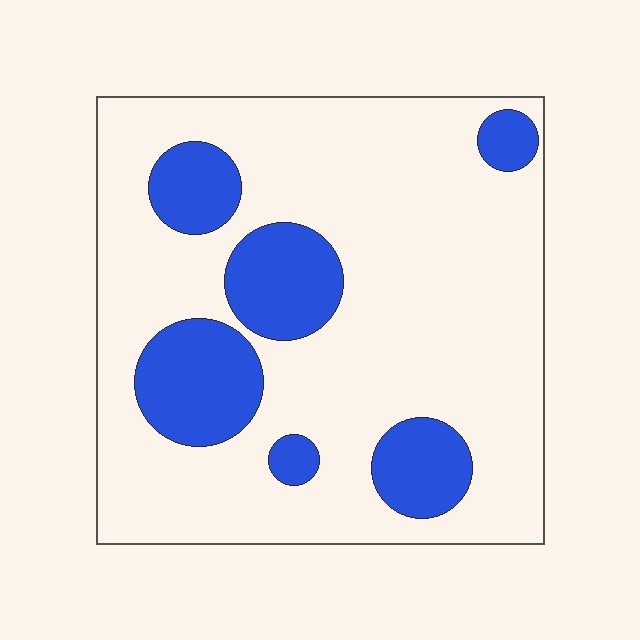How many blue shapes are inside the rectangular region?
6.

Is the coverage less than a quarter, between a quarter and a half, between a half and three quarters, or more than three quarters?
Less than a quarter.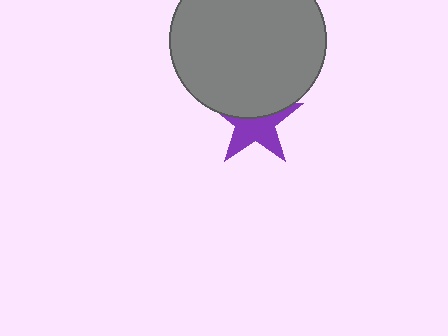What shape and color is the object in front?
The object in front is a gray circle.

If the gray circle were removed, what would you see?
You would see the complete purple star.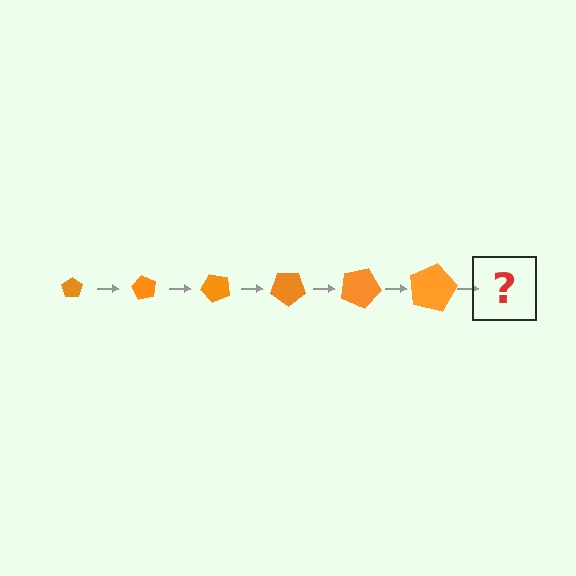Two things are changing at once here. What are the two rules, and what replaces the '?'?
The two rules are that the pentagon grows larger each step and it rotates 60 degrees each step. The '?' should be a pentagon, larger than the previous one and rotated 360 degrees from the start.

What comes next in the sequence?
The next element should be a pentagon, larger than the previous one and rotated 360 degrees from the start.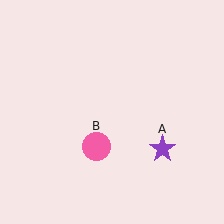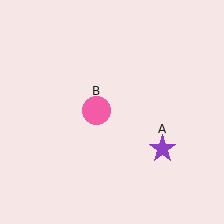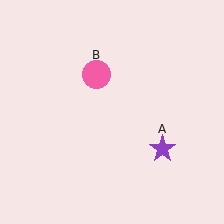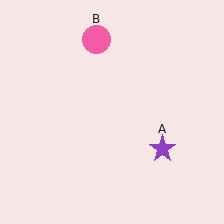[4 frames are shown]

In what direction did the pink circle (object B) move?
The pink circle (object B) moved up.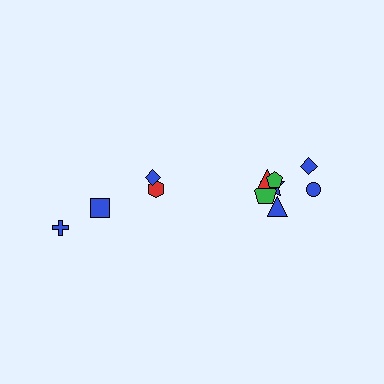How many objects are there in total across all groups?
There are 11 objects.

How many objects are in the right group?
There are 7 objects.